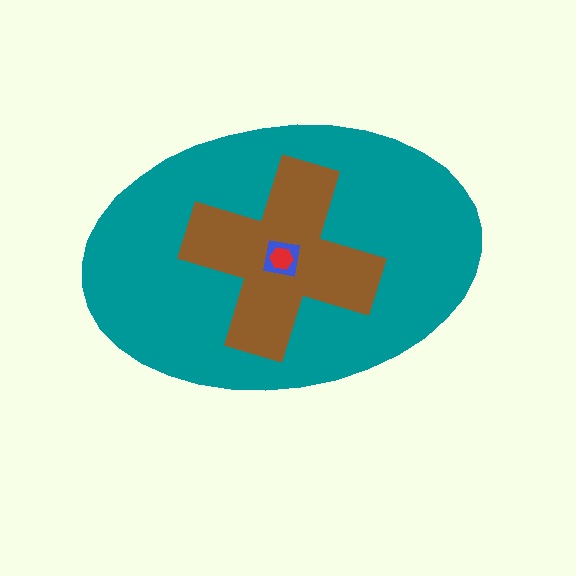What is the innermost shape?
The red hexagon.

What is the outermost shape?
The teal ellipse.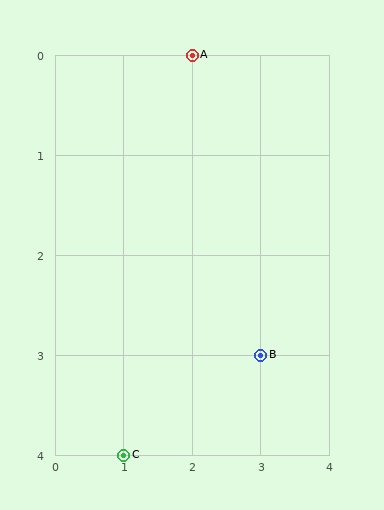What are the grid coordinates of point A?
Point A is at grid coordinates (2, 0).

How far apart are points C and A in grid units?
Points C and A are 1 column and 4 rows apart (about 4.1 grid units diagonally).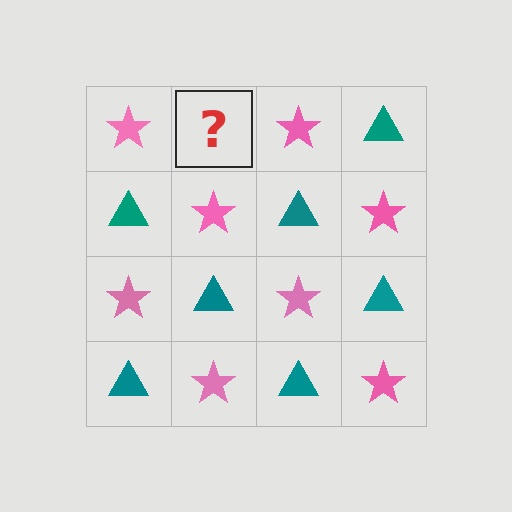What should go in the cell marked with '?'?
The missing cell should contain a teal triangle.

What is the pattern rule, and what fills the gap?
The rule is that it alternates pink star and teal triangle in a checkerboard pattern. The gap should be filled with a teal triangle.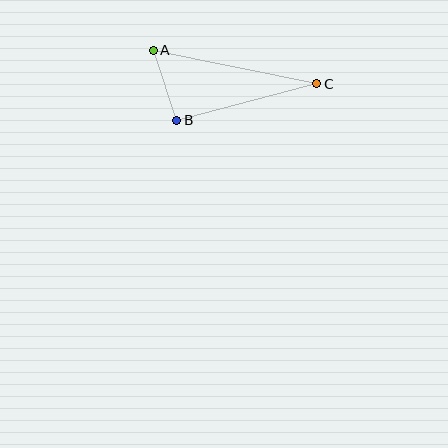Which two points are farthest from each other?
Points A and C are farthest from each other.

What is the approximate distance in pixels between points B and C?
The distance between B and C is approximately 144 pixels.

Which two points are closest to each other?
Points A and B are closest to each other.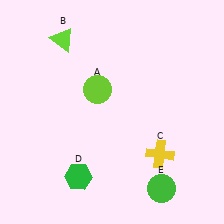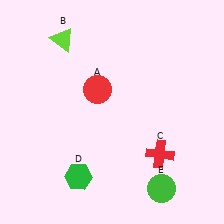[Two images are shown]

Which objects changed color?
A changed from lime to red. C changed from yellow to red.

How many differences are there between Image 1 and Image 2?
There are 2 differences between the two images.